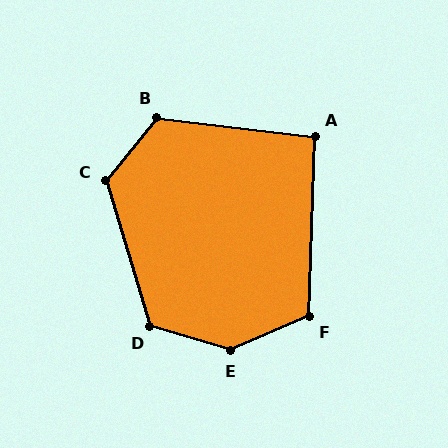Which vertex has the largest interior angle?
E, at approximately 141 degrees.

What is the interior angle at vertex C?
Approximately 124 degrees (obtuse).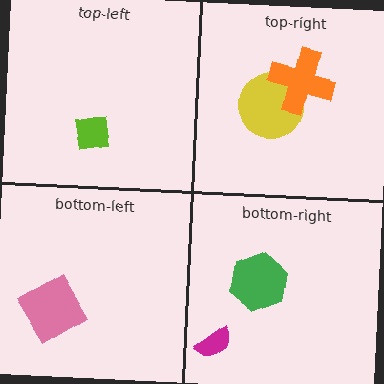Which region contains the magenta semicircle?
The bottom-right region.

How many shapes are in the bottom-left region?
1.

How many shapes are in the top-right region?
2.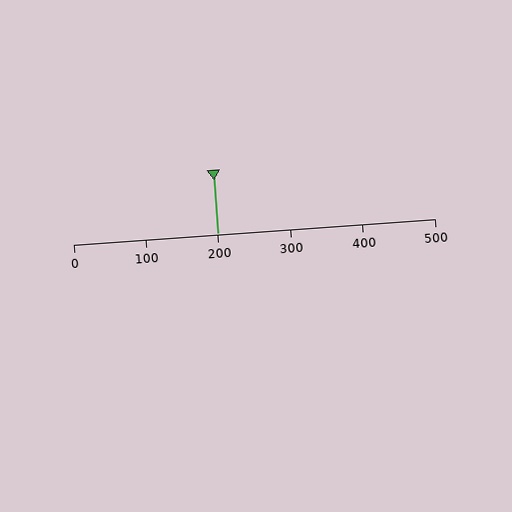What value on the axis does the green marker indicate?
The marker indicates approximately 200.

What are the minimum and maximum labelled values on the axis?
The axis runs from 0 to 500.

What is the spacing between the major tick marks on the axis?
The major ticks are spaced 100 apart.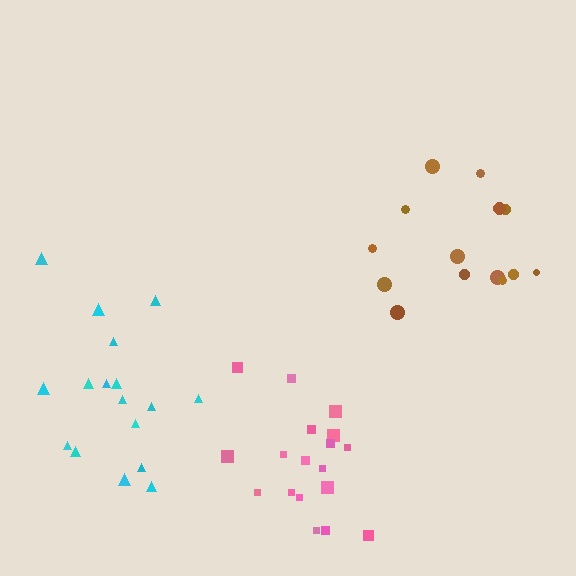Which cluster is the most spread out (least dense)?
Brown.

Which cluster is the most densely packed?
Pink.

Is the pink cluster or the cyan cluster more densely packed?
Pink.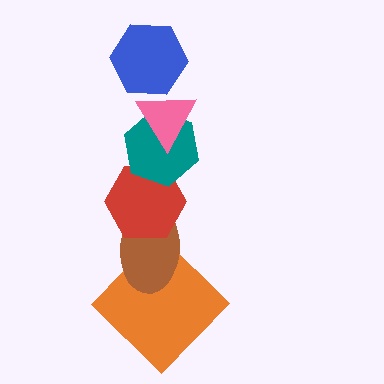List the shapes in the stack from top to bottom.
From top to bottom: the blue hexagon, the pink triangle, the teal hexagon, the red hexagon, the brown ellipse, the orange diamond.